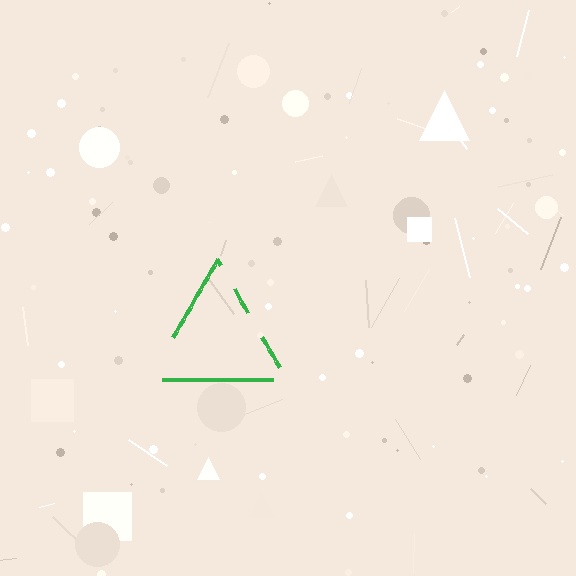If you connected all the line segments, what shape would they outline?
They would outline a triangle.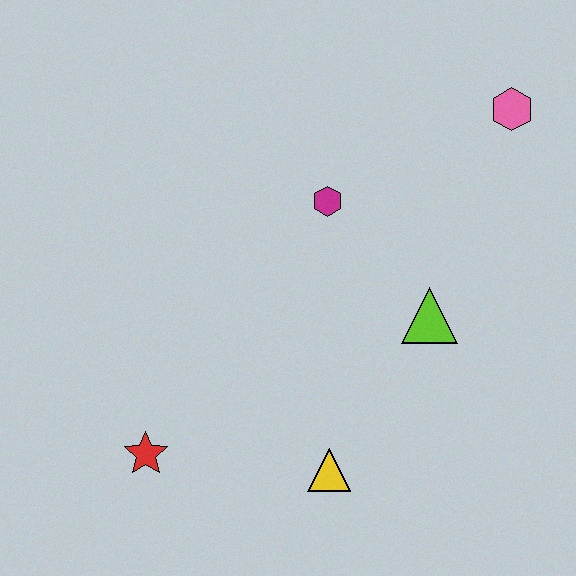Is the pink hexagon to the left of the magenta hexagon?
No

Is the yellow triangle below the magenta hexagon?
Yes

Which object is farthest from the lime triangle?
The red star is farthest from the lime triangle.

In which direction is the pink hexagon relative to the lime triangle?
The pink hexagon is above the lime triangle.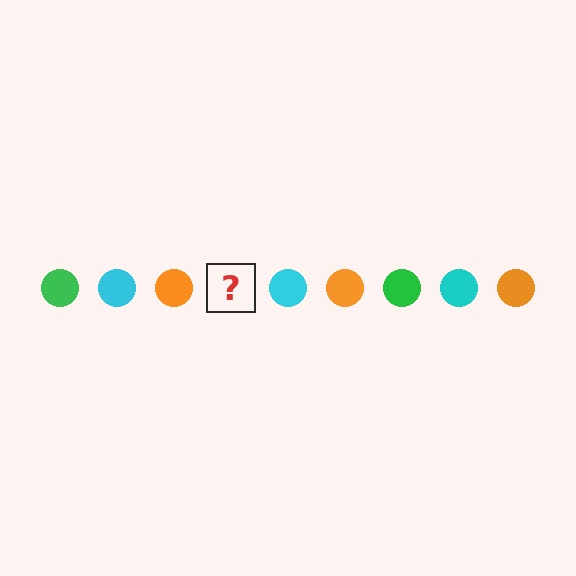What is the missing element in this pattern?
The missing element is a green circle.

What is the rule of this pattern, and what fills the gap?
The rule is that the pattern cycles through green, cyan, orange circles. The gap should be filled with a green circle.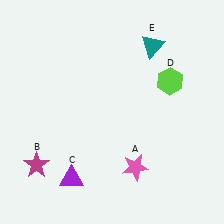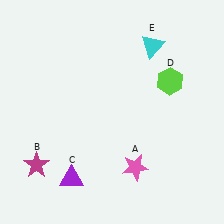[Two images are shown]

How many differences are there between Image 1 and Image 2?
There is 1 difference between the two images.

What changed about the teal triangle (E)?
In Image 1, E is teal. In Image 2, it changed to cyan.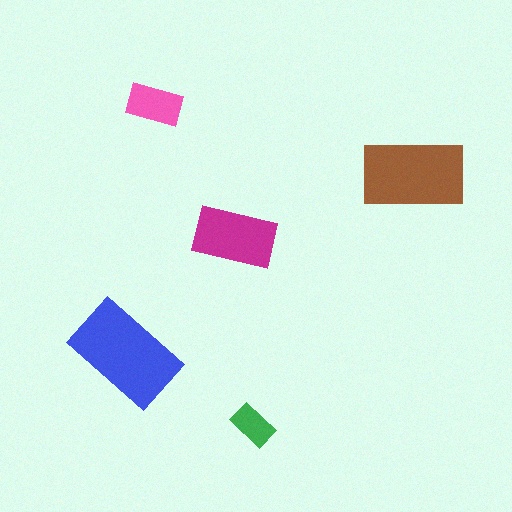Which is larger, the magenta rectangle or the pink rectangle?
The magenta one.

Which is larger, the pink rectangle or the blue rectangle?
The blue one.